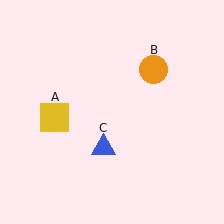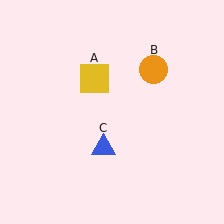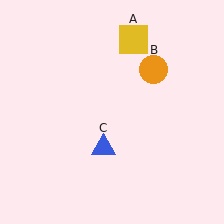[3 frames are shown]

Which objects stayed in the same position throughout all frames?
Orange circle (object B) and blue triangle (object C) remained stationary.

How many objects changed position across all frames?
1 object changed position: yellow square (object A).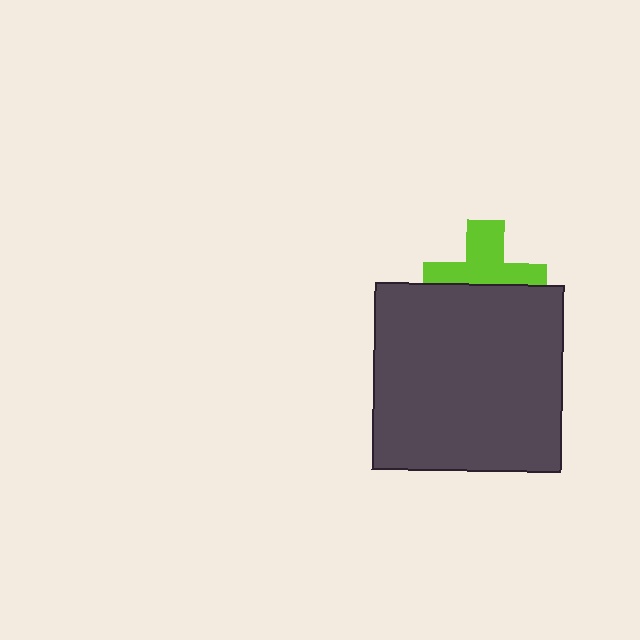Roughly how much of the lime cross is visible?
About half of it is visible (roughly 54%).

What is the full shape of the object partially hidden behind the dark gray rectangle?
The partially hidden object is a lime cross.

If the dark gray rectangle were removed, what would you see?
You would see the complete lime cross.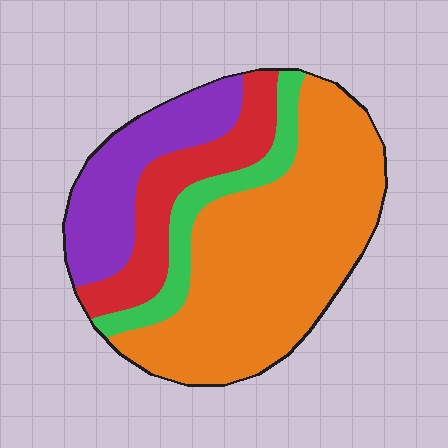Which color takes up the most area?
Orange, at roughly 55%.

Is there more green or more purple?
Purple.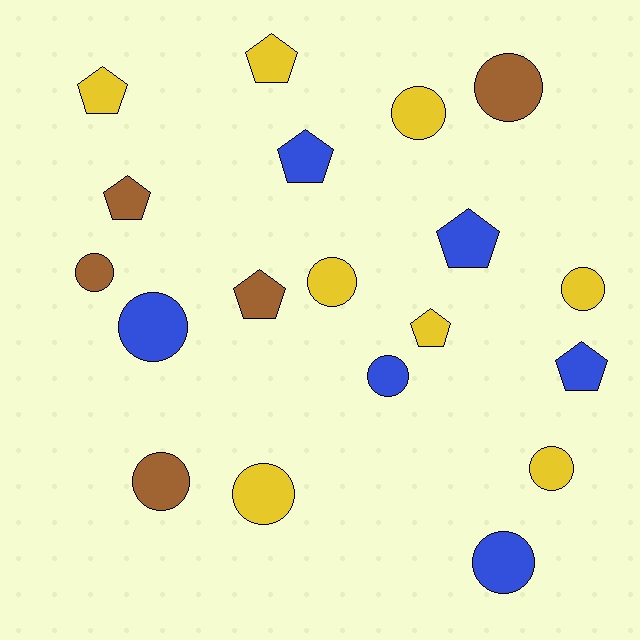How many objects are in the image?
There are 19 objects.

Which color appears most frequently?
Yellow, with 8 objects.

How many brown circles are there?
There are 3 brown circles.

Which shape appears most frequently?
Circle, with 11 objects.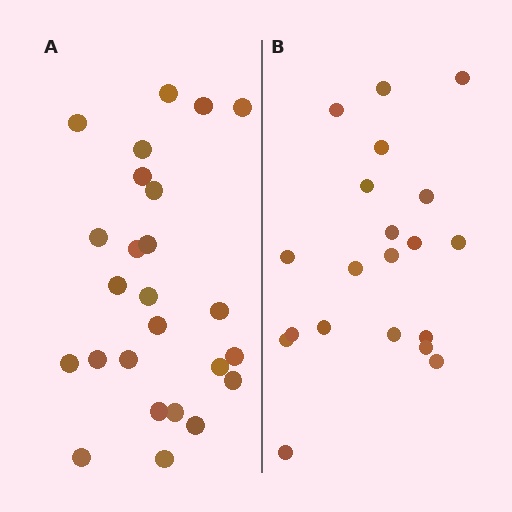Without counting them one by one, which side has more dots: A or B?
Region A (the left region) has more dots.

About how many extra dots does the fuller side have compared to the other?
Region A has about 5 more dots than region B.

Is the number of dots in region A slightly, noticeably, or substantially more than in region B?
Region A has noticeably more, but not dramatically so. The ratio is roughly 1.2 to 1.